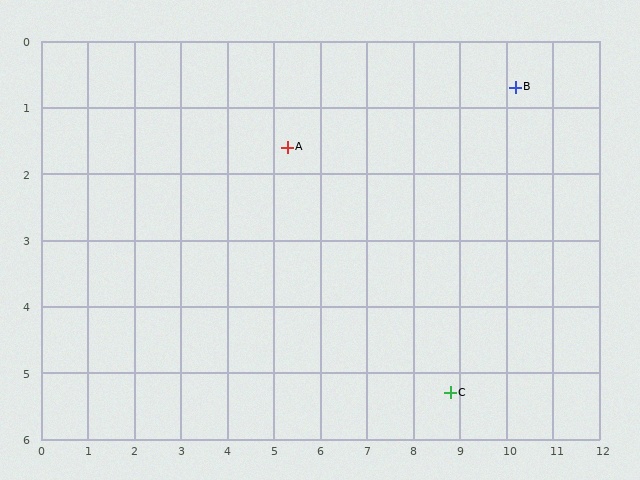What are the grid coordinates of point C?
Point C is at approximately (8.8, 5.3).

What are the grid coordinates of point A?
Point A is at approximately (5.3, 1.6).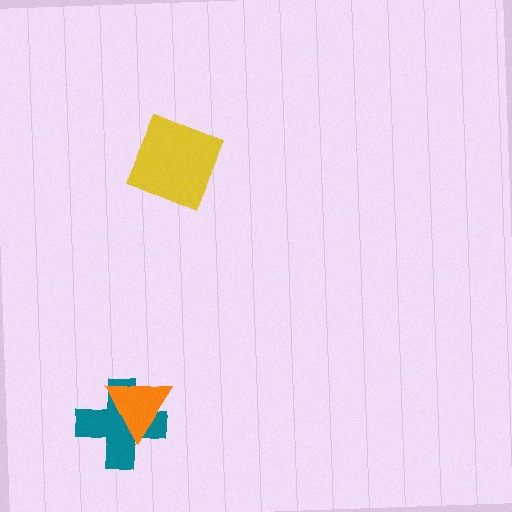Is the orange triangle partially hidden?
No, no other shape covers it.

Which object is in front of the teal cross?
The orange triangle is in front of the teal cross.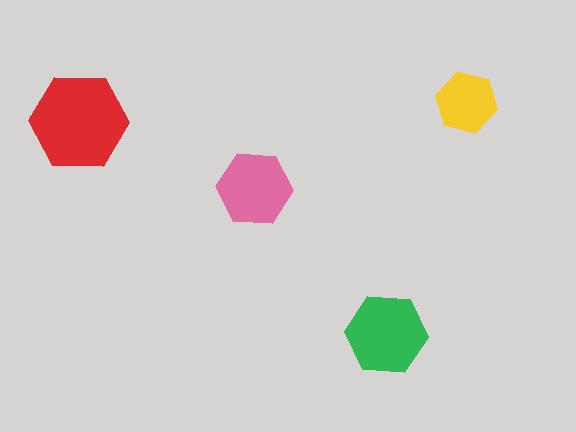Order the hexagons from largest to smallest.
the red one, the green one, the pink one, the yellow one.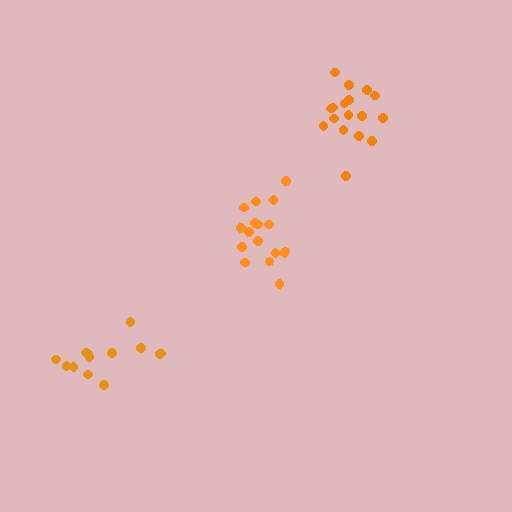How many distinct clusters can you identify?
There are 3 distinct clusters.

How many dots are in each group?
Group 1: 17 dots, Group 2: 13 dots, Group 3: 18 dots (48 total).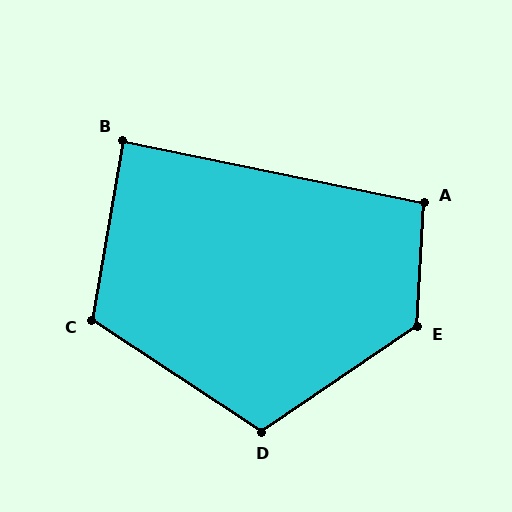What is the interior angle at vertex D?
Approximately 112 degrees (obtuse).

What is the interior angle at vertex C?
Approximately 114 degrees (obtuse).